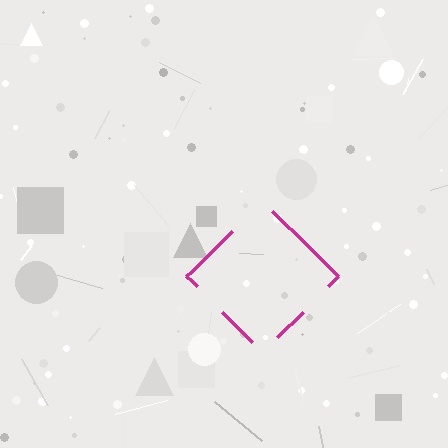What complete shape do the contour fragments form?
The contour fragments form a diamond.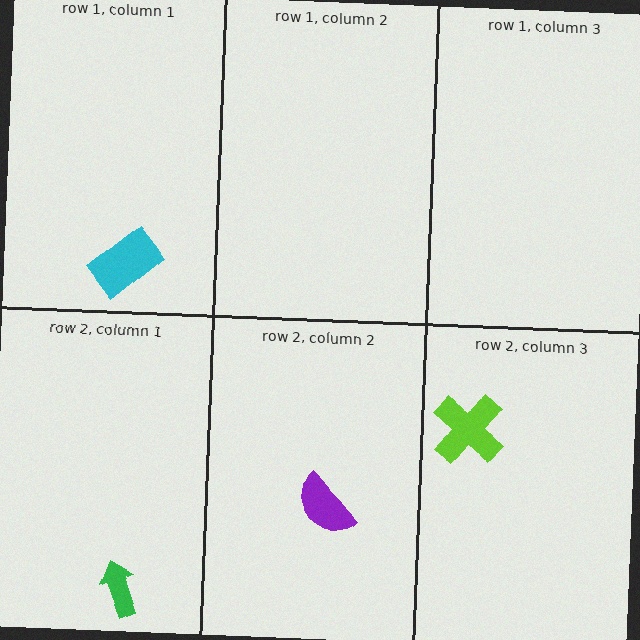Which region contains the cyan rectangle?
The row 1, column 1 region.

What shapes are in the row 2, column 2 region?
The purple semicircle.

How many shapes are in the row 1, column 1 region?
1.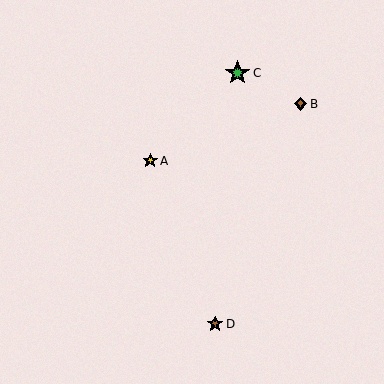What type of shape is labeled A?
Shape A is a yellow star.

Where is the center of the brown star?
The center of the brown star is at (215, 324).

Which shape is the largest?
The green star (labeled C) is the largest.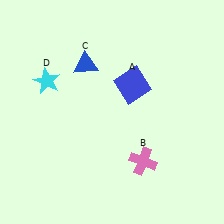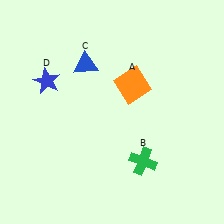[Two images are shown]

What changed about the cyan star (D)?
In Image 1, D is cyan. In Image 2, it changed to blue.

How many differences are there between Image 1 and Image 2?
There are 3 differences between the two images.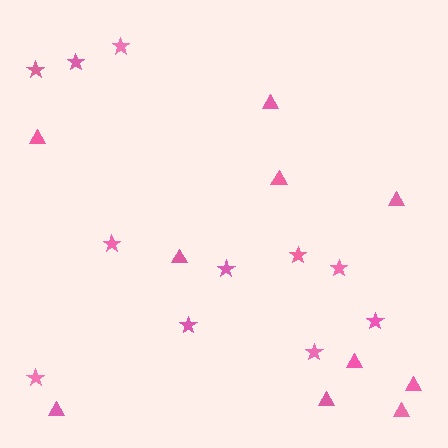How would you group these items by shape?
There are 2 groups: one group of stars (11) and one group of triangles (10).